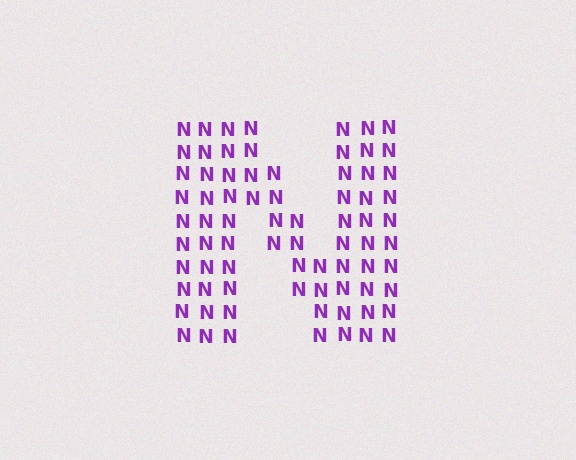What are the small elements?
The small elements are letter N's.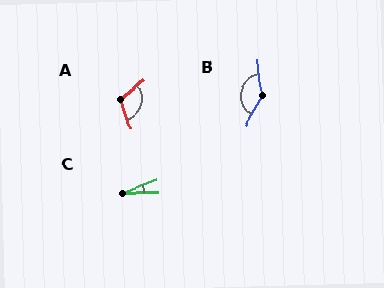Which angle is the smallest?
C, at approximately 20 degrees.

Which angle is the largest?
B, at approximately 146 degrees.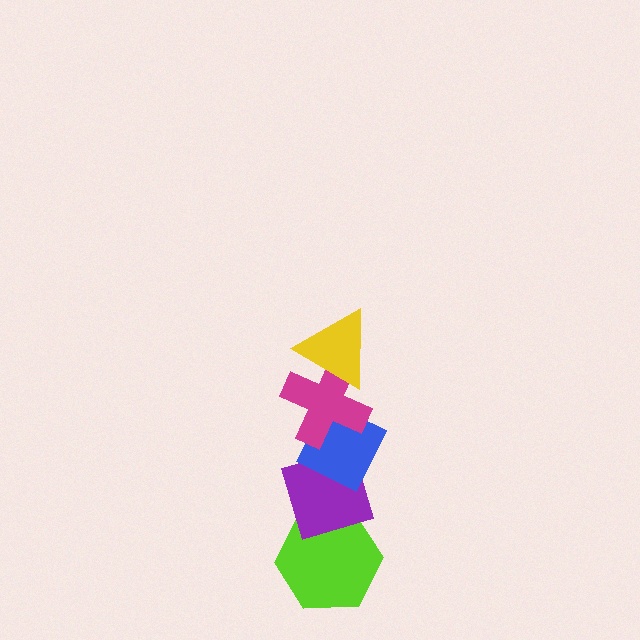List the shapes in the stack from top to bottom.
From top to bottom: the yellow triangle, the magenta cross, the blue diamond, the purple diamond, the lime hexagon.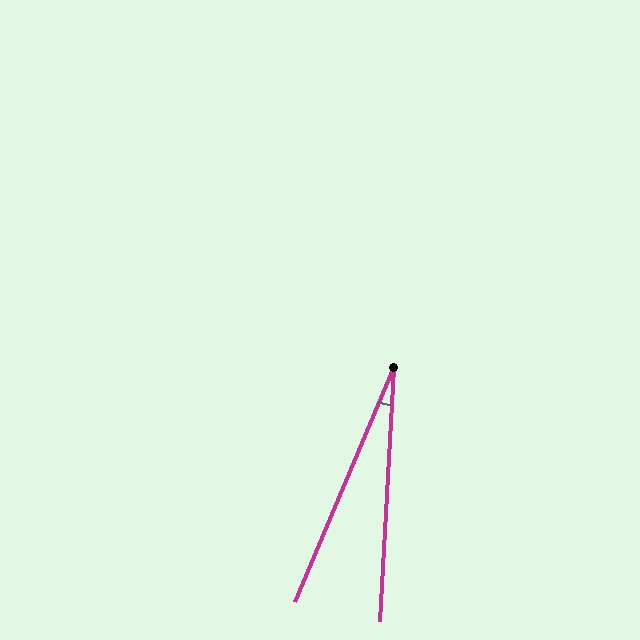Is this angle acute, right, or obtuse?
It is acute.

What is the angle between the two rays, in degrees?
Approximately 20 degrees.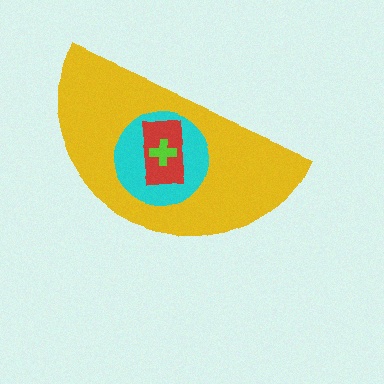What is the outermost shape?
The yellow semicircle.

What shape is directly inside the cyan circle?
The red rectangle.